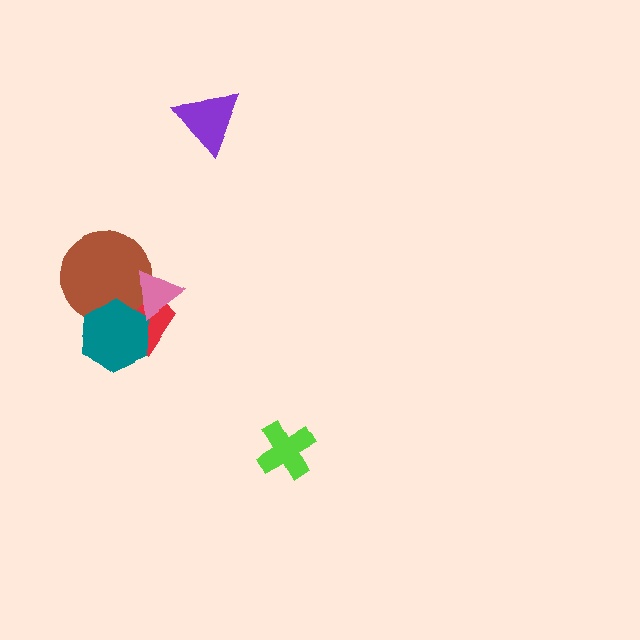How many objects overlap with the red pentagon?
3 objects overlap with the red pentagon.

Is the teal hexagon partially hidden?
Yes, it is partially covered by another shape.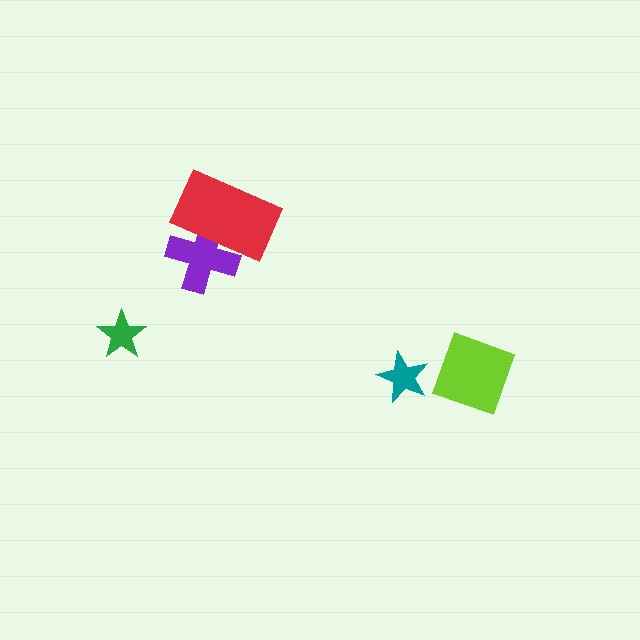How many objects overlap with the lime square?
0 objects overlap with the lime square.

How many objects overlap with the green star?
0 objects overlap with the green star.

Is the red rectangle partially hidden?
No, no other shape covers it.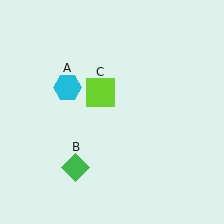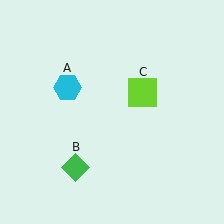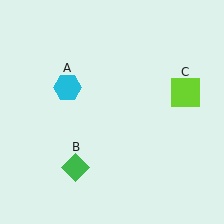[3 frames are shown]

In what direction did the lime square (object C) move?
The lime square (object C) moved right.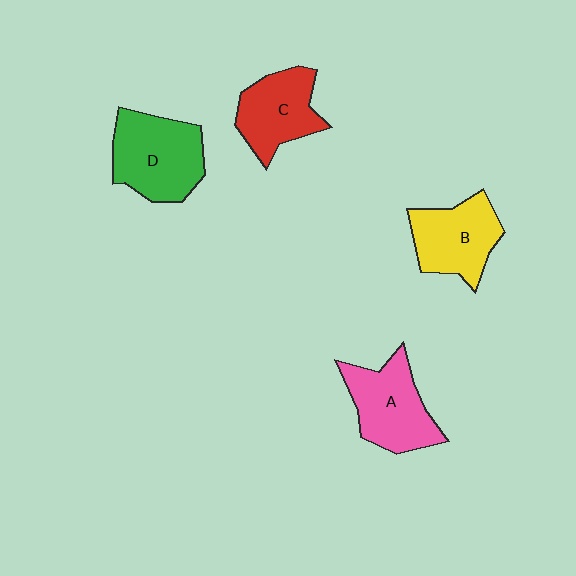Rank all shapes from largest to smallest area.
From largest to smallest: D (green), A (pink), B (yellow), C (red).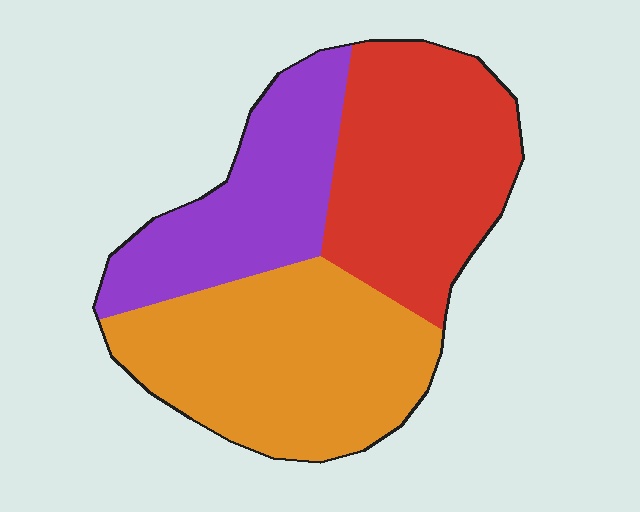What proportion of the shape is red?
Red covers about 35% of the shape.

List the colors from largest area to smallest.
From largest to smallest: orange, red, purple.